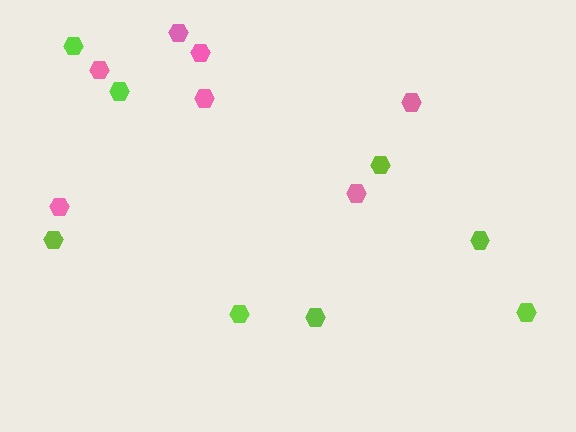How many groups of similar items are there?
There are 2 groups: one group of pink hexagons (7) and one group of lime hexagons (8).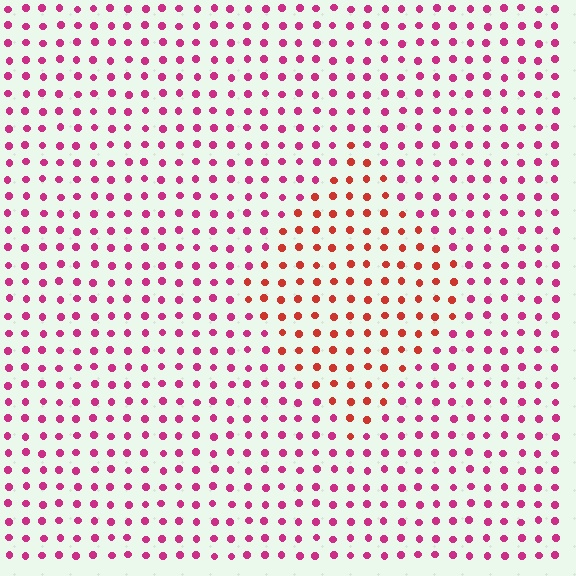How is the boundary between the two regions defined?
The boundary is defined purely by a slight shift in hue (about 36 degrees). Spacing, size, and orientation are identical on both sides.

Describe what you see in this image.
The image is filled with small magenta elements in a uniform arrangement. A diamond-shaped region is visible where the elements are tinted to a slightly different hue, forming a subtle color boundary.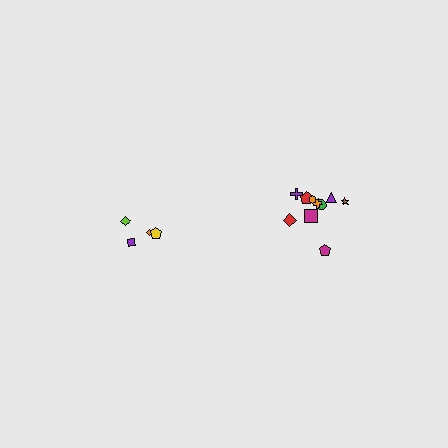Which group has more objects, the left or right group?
The right group.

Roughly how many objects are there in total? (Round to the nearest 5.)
Roughly 15 objects in total.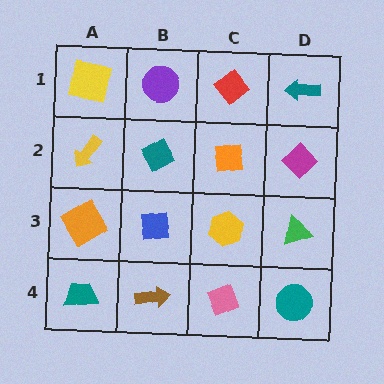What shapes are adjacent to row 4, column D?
A green triangle (row 3, column D), a pink diamond (row 4, column C).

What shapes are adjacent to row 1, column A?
A yellow arrow (row 2, column A), a purple circle (row 1, column B).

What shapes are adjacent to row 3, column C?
An orange square (row 2, column C), a pink diamond (row 4, column C), a blue square (row 3, column B), a green triangle (row 3, column D).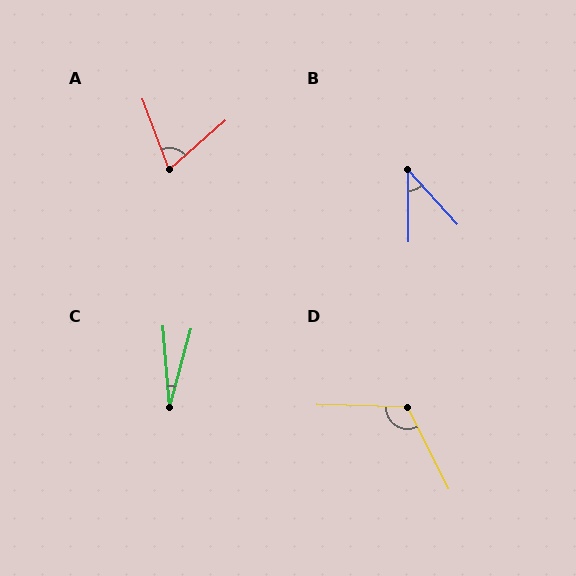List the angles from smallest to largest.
C (20°), B (41°), A (69°), D (118°).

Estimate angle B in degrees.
Approximately 41 degrees.